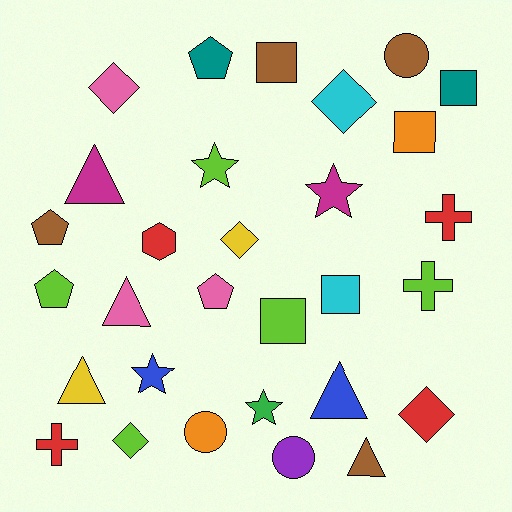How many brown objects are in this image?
There are 4 brown objects.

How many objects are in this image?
There are 30 objects.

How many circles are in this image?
There are 3 circles.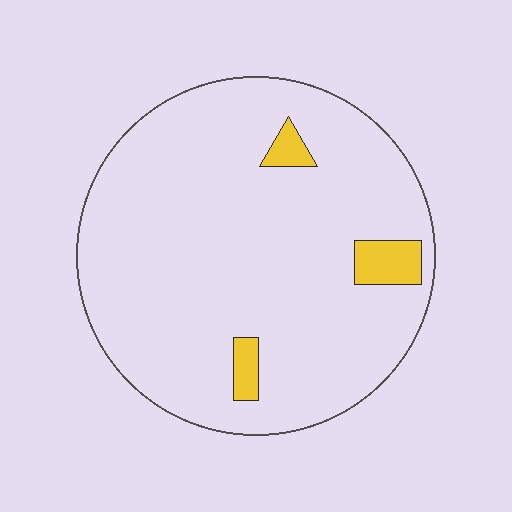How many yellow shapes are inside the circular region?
3.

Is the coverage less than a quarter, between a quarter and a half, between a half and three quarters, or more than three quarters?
Less than a quarter.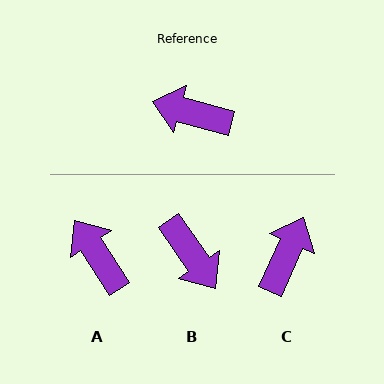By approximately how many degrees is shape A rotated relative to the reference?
Approximately 41 degrees clockwise.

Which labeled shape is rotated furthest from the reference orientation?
B, about 140 degrees away.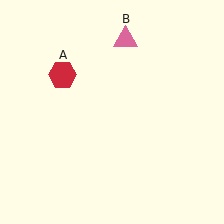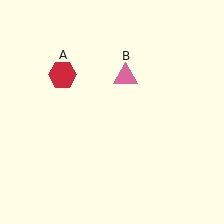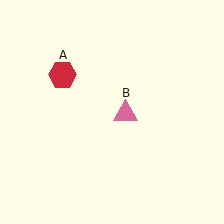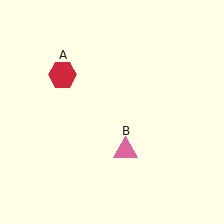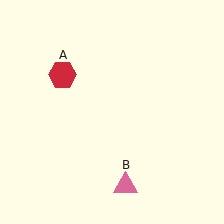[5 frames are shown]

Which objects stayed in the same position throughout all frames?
Red hexagon (object A) remained stationary.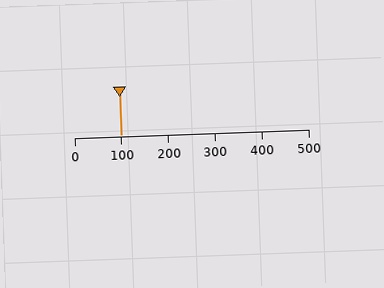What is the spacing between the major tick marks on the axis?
The major ticks are spaced 100 apart.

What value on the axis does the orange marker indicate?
The marker indicates approximately 100.